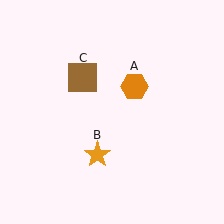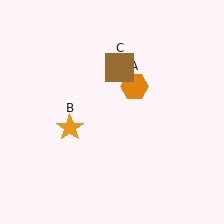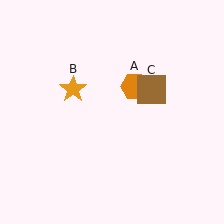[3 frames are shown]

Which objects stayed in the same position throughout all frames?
Orange hexagon (object A) remained stationary.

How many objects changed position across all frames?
2 objects changed position: orange star (object B), brown square (object C).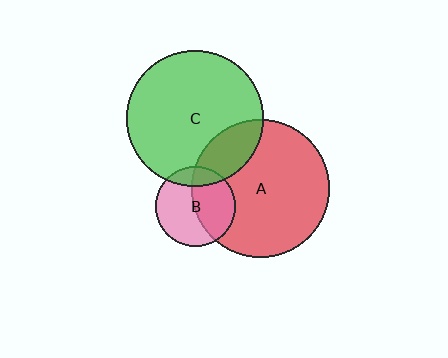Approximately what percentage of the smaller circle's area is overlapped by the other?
Approximately 45%.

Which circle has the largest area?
Circle A (red).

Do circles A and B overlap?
Yes.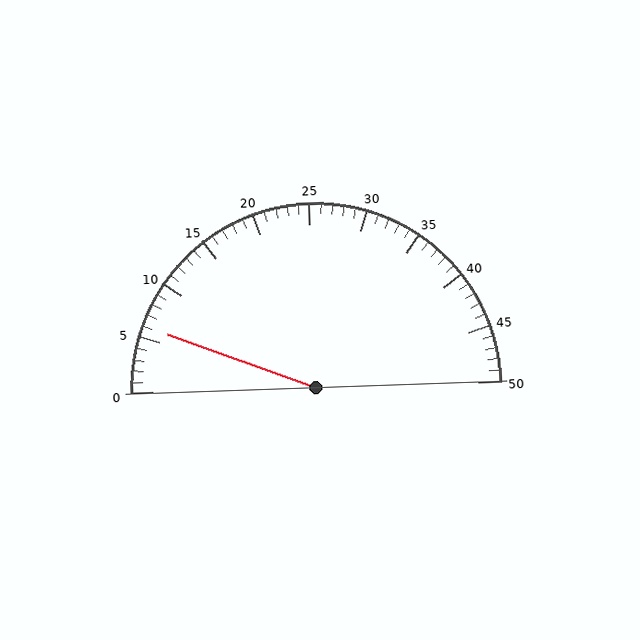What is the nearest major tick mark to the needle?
The nearest major tick mark is 5.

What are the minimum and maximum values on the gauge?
The gauge ranges from 0 to 50.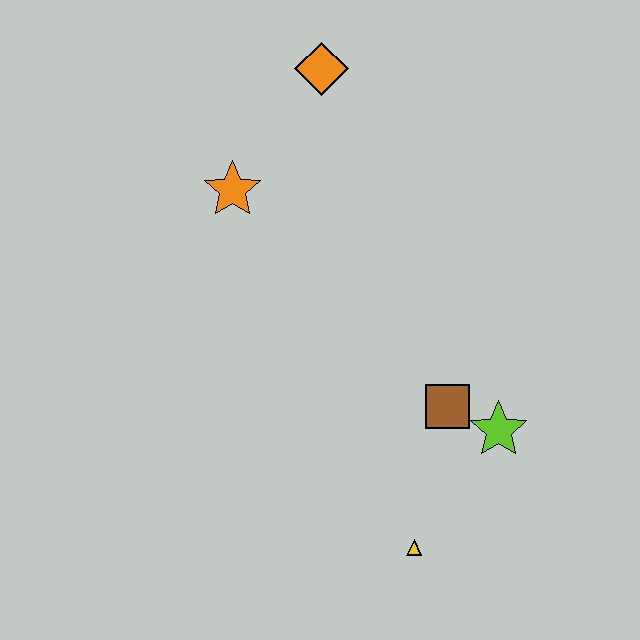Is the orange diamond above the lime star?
Yes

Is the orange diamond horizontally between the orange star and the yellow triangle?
Yes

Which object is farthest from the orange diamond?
The yellow triangle is farthest from the orange diamond.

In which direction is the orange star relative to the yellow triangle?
The orange star is above the yellow triangle.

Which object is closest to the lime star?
The brown square is closest to the lime star.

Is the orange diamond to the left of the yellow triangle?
Yes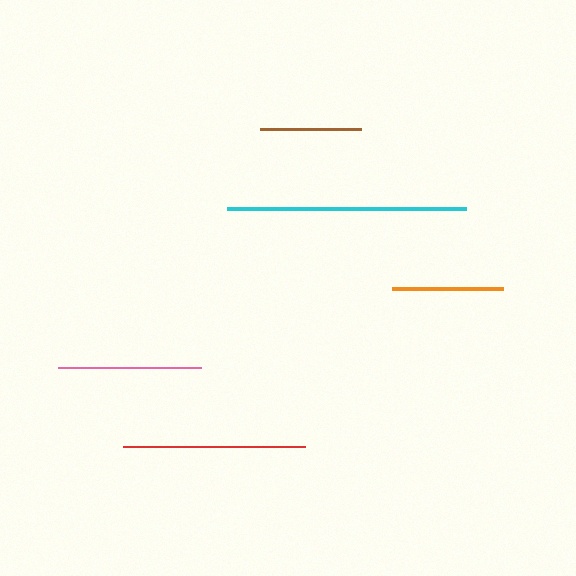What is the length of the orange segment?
The orange segment is approximately 111 pixels long.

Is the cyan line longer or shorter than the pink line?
The cyan line is longer than the pink line.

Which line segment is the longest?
The cyan line is the longest at approximately 239 pixels.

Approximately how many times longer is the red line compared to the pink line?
The red line is approximately 1.3 times the length of the pink line.